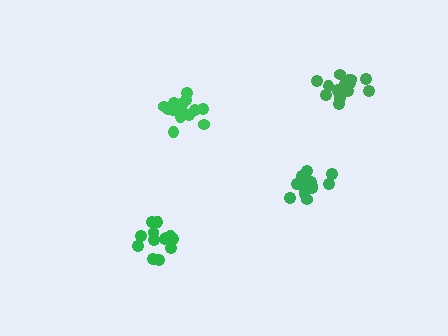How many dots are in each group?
Group 1: 16 dots, Group 2: 16 dots, Group 3: 13 dots, Group 4: 13 dots (58 total).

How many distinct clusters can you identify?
There are 4 distinct clusters.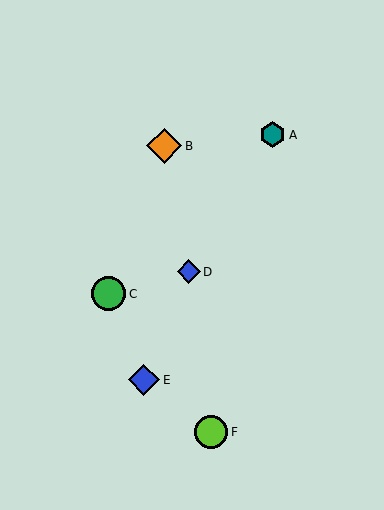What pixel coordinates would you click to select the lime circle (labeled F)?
Click at (211, 432) to select the lime circle F.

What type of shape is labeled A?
Shape A is a teal hexagon.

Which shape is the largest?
The orange diamond (labeled B) is the largest.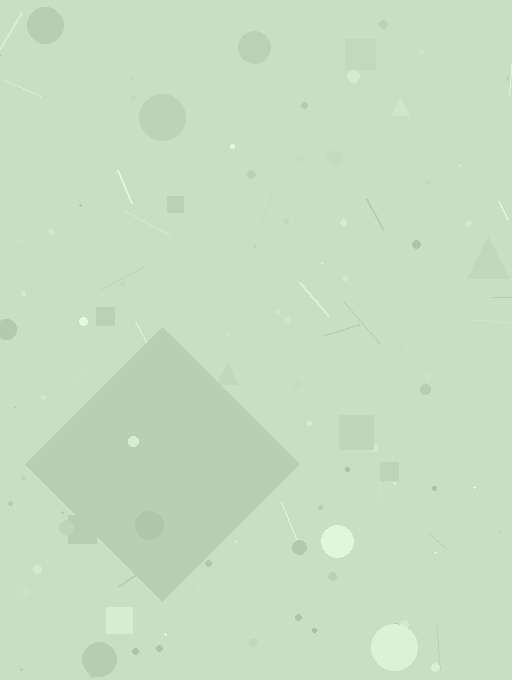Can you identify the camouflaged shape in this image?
The camouflaged shape is a diamond.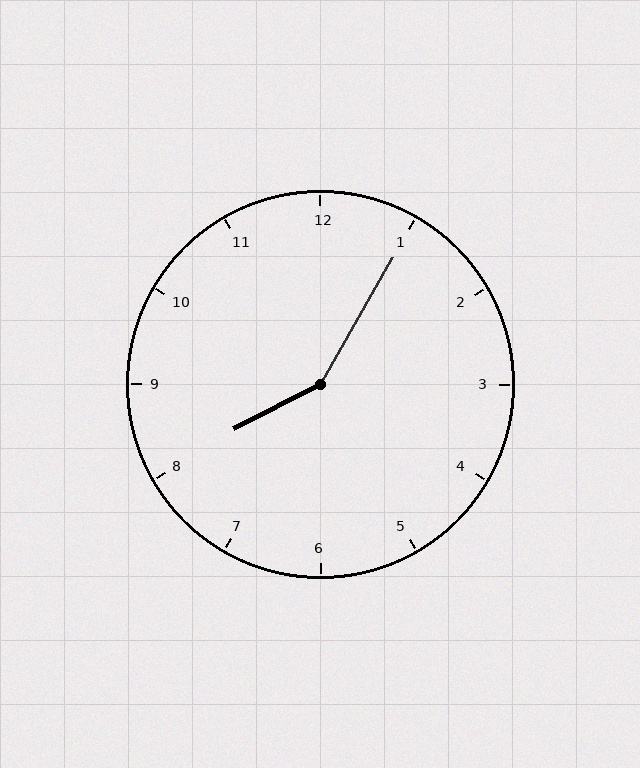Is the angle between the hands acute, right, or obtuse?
It is obtuse.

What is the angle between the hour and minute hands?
Approximately 148 degrees.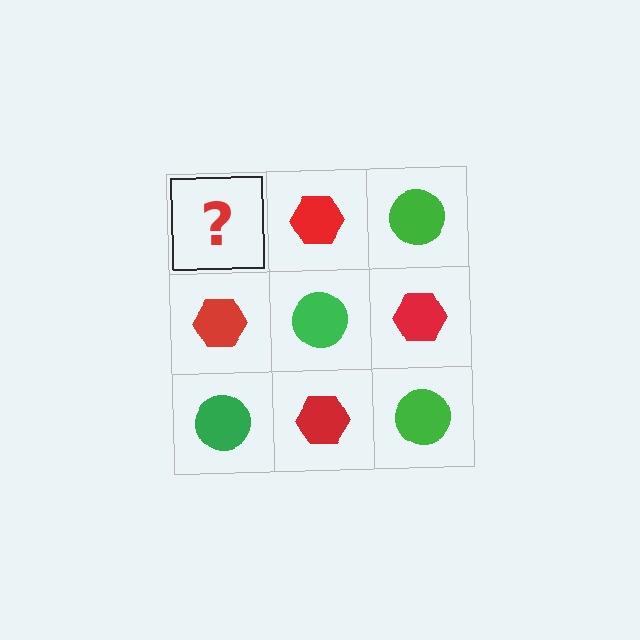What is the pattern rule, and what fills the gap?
The rule is that it alternates green circle and red hexagon in a checkerboard pattern. The gap should be filled with a green circle.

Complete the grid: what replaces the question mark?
The question mark should be replaced with a green circle.